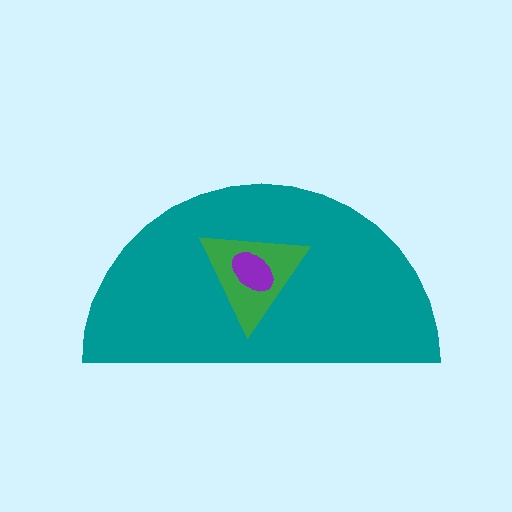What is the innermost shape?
The purple ellipse.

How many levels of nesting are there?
3.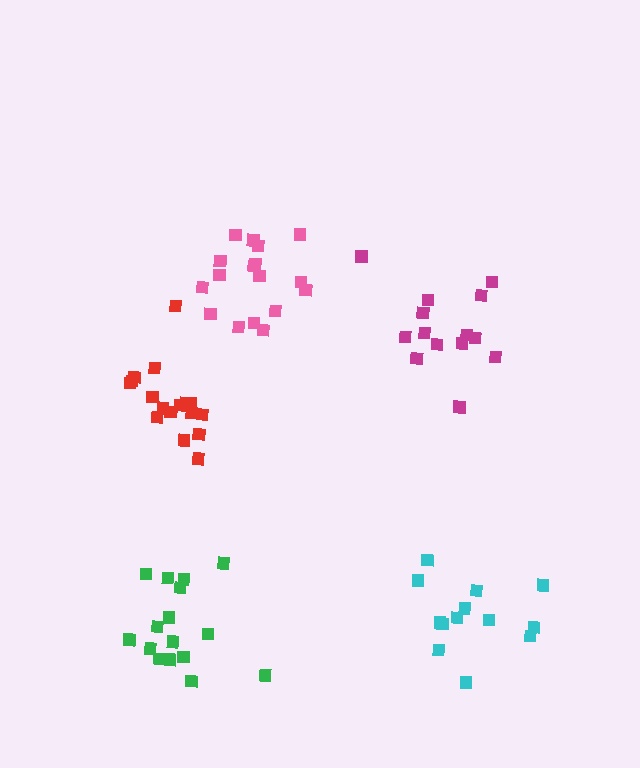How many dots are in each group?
Group 1: 17 dots, Group 2: 17 dots, Group 3: 14 dots, Group 4: 16 dots, Group 5: 13 dots (77 total).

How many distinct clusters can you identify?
There are 5 distinct clusters.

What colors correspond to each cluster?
The clusters are colored: red, pink, magenta, green, cyan.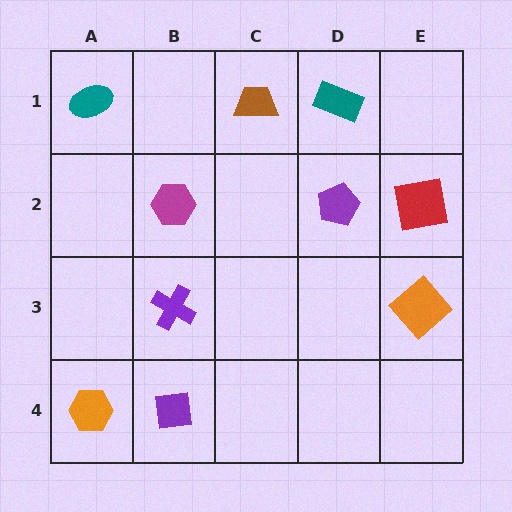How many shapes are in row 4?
2 shapes.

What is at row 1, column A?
A teal ellipse.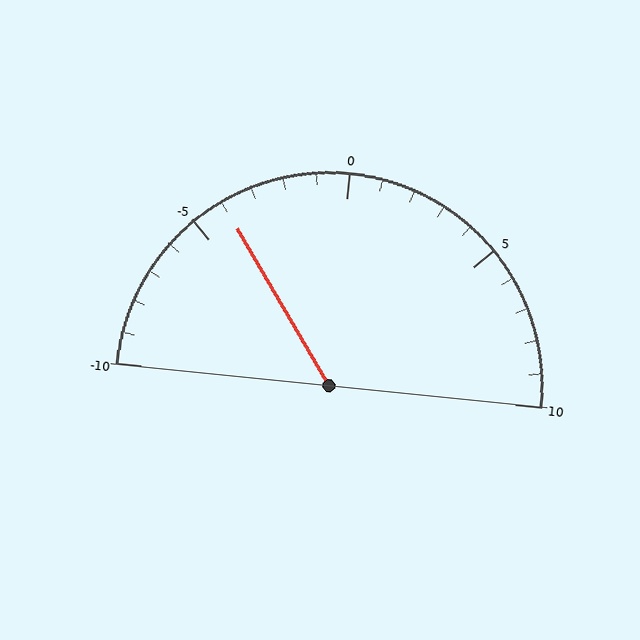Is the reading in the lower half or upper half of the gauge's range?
The reading is in the lower half of the range (-10 to 10).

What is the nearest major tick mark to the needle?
The nearest major tick mark is -5.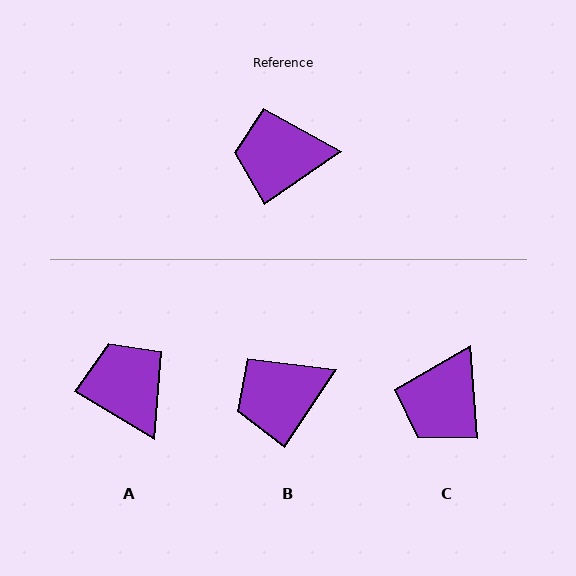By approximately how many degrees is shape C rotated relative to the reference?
Approximately 59 degrees counter-clockwise.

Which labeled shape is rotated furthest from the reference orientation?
A, about 66 degrees away.